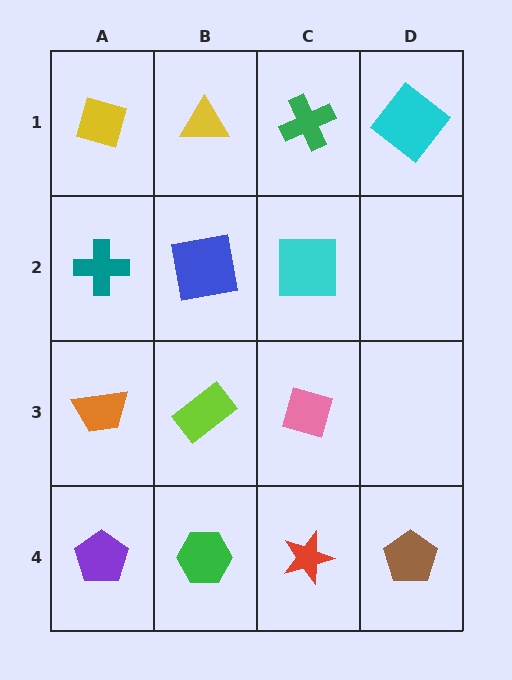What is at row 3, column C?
A pink diamond.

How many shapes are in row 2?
3 shapes.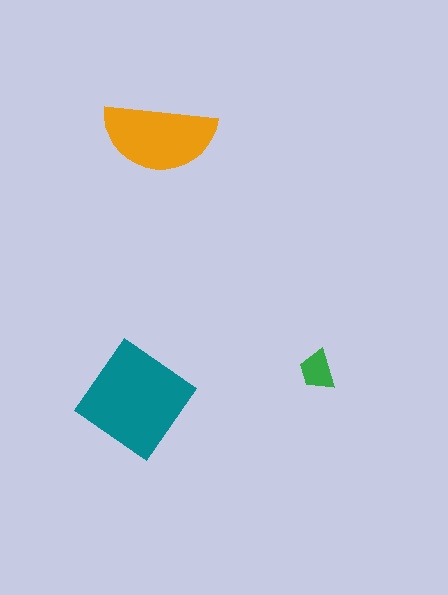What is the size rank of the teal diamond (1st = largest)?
1st.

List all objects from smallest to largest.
The green trapezoid, the orange semicircle, the teal diamond.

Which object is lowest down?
The teal diamond is bottommost.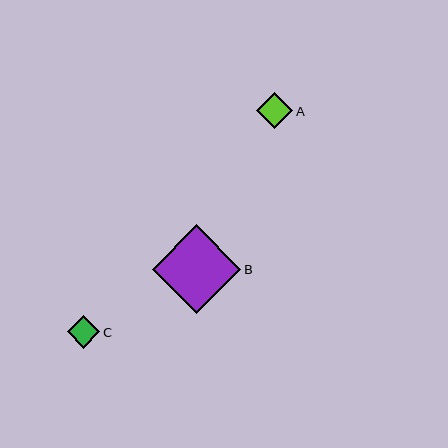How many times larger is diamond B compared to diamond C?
Diamond B is approximately 2.7 times the size of diamond C.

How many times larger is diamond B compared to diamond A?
Diamond B is approximately 2.5 times the size of diamond A.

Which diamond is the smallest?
Diamond C is the smallest with a size of approximately 33 pixels.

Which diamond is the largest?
Diamond B is the largest with a size of approximately 89 pixels.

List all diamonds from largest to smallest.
From largest to smallest: B, A, C.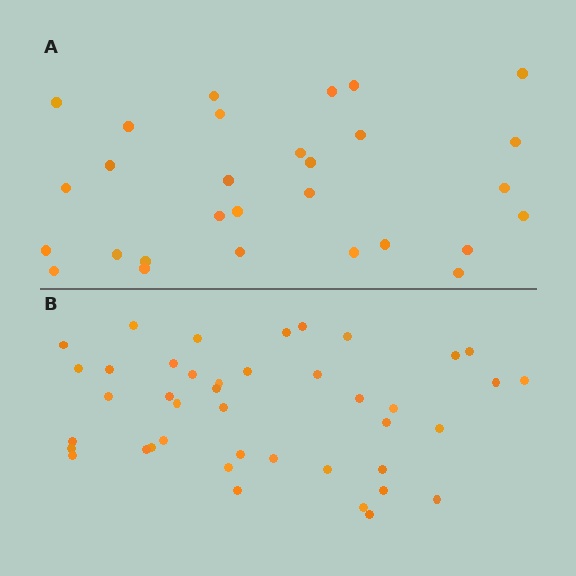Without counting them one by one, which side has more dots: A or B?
Region B (the bottom region) has more dots.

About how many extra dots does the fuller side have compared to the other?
Region B has approximately 15 more dots than region A.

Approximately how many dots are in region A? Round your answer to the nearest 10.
About 30 dots. (The exact count is 29, which rounds to 30.)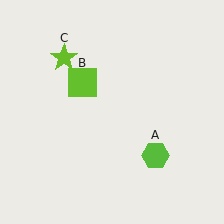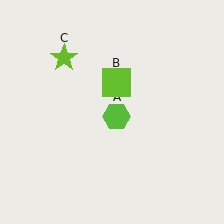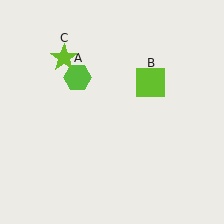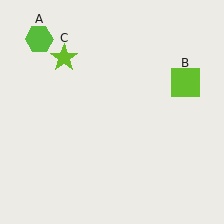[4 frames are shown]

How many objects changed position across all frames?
2 objects changed position: lime hexagon (object A), lime square (object B).